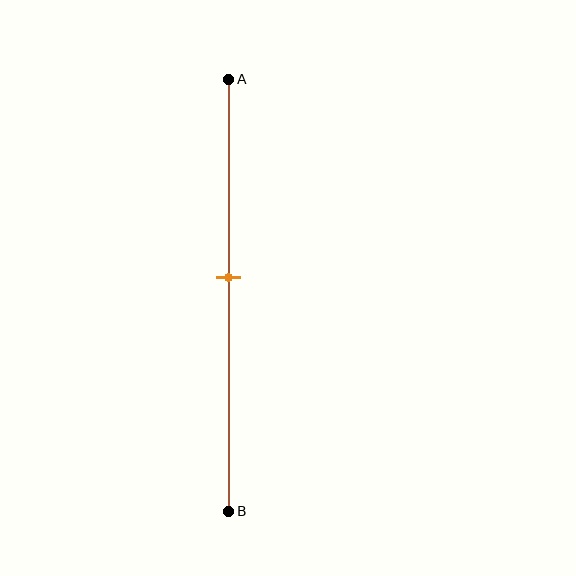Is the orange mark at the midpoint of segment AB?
No, the mark is at about 45% from A, not at the 50% midpoint.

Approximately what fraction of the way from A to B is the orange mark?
The orange mark is approximately 45% of the way from A to B.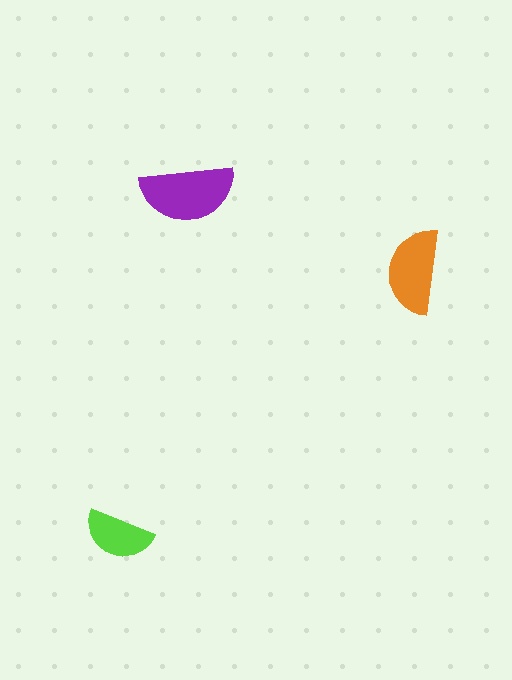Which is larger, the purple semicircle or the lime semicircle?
The purple one.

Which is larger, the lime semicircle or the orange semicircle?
The orange one.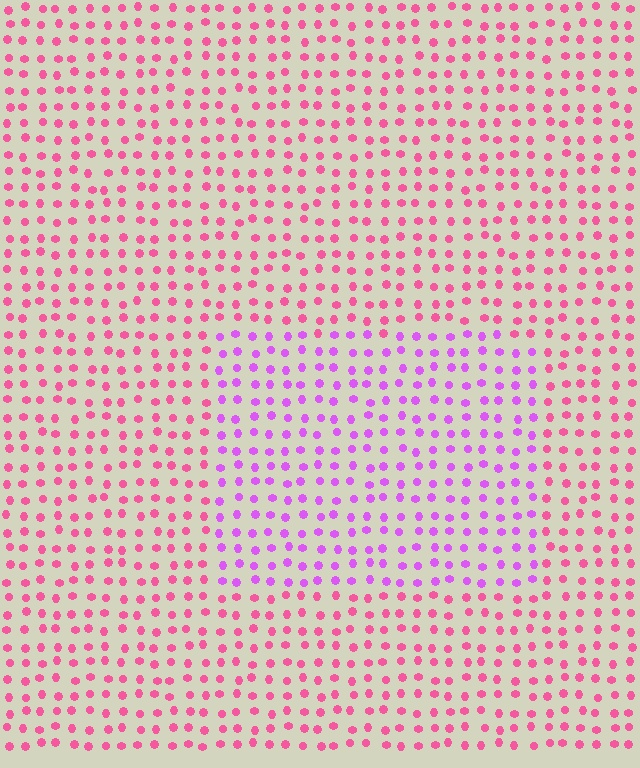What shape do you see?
I see a rectangle.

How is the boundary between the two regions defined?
The boundary is defined purely by a slight shift in hue (about 43 degrees). Spacing, size, and orientation are identical on both sides.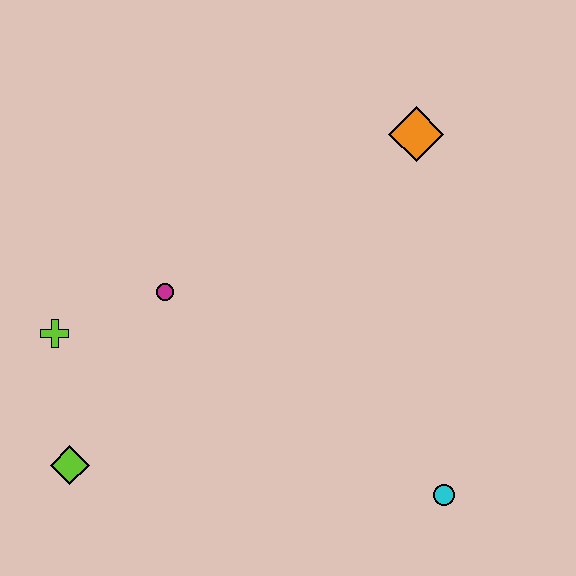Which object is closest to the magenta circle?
The lime cross is closest to the magenta circle.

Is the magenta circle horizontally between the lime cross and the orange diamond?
Yes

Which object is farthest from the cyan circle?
The lime cross is farthest from the cyan circle.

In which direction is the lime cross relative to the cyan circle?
The lime cross is to the left of the cyan circle.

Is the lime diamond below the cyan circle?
No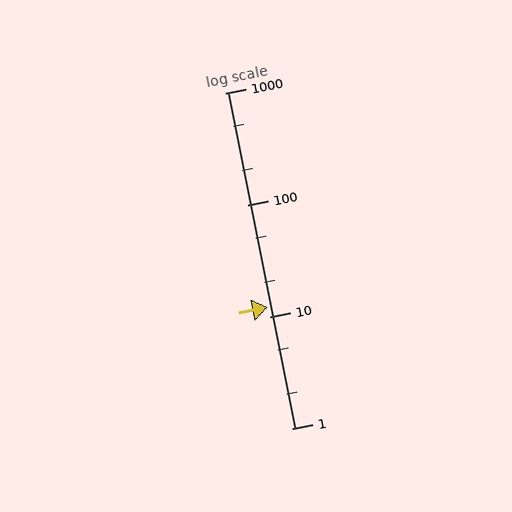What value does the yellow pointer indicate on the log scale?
The pointer indicates approximately 12.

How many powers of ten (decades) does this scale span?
The scale spans 3 decades, from 1 to 1000.